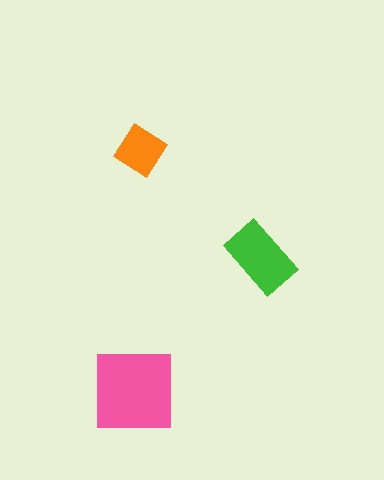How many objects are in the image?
There are 3 objects in the image.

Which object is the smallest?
The orange diamond.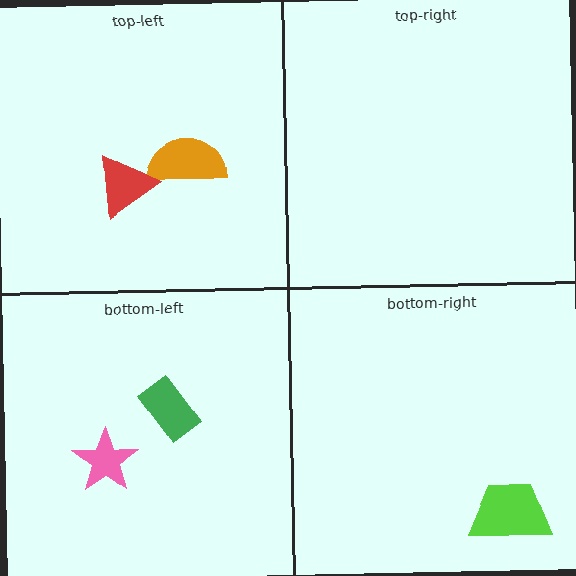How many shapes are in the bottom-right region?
1.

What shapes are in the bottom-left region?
The pink star, the green rectangle.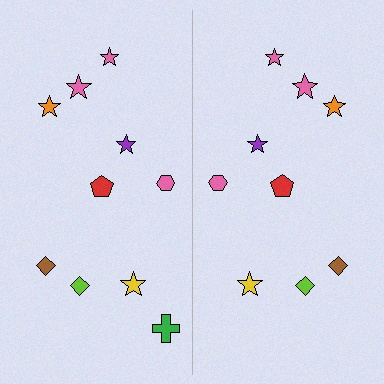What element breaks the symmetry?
A green cross is missing from the right side.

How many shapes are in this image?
There are 19 shapes in this image.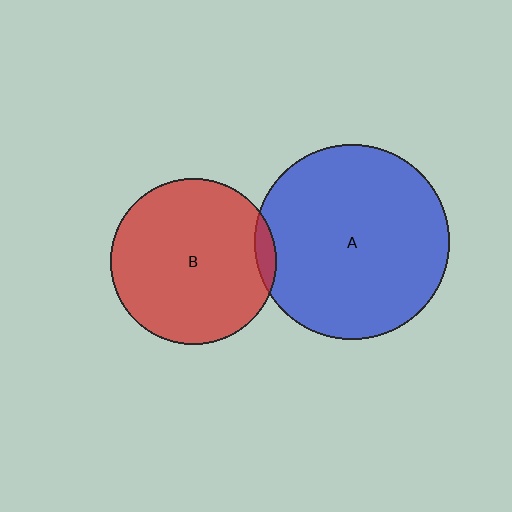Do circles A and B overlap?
Yes.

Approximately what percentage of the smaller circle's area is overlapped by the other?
Approximately 5%.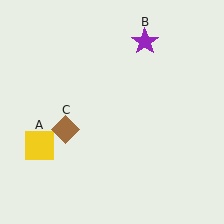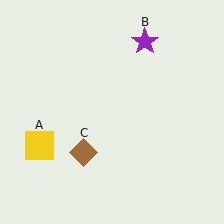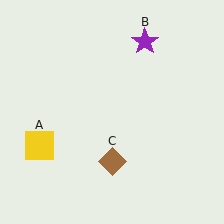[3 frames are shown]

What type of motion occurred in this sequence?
The brown diamond (object C) rotated counterclockwise around the center of the scene.